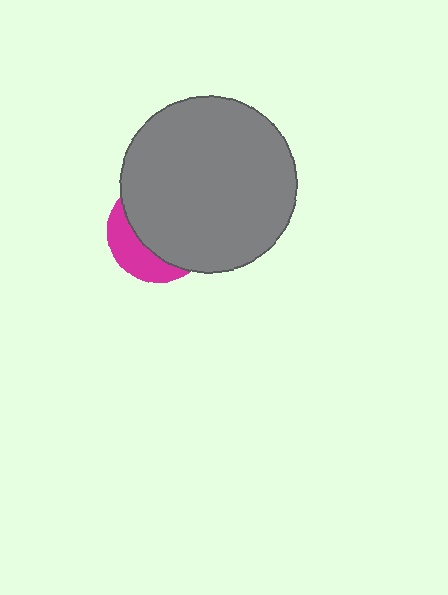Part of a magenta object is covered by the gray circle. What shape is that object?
It is a circle.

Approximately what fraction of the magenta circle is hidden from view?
Roughly 68% of the magenta circle is hidden behind the gray circle.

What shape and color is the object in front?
The object in front is a gray circle.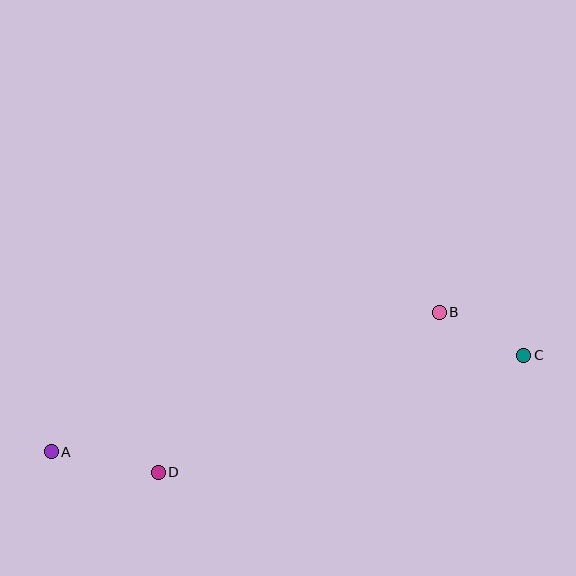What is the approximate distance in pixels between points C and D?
The distance between C and D is approximately 384 pixels.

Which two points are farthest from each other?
Points A and C are farthest from each other.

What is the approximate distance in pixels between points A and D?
The distance between A and D is approximately 109 pixels.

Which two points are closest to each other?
Points B and C are closest to each other.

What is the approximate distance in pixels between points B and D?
The distance between B and D is approximately 323 pixels.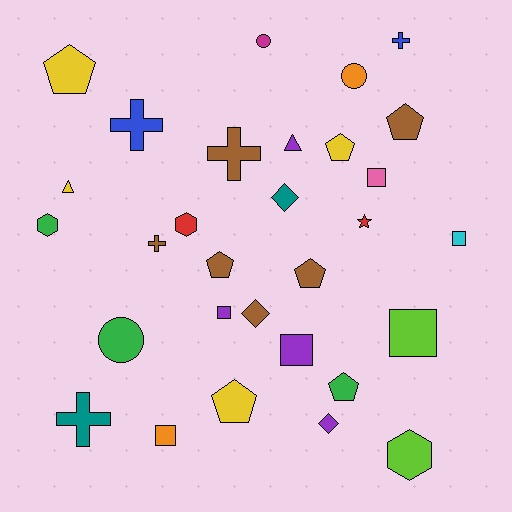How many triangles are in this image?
There are 2 triangles.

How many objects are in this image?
There are 30 objects.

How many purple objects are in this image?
There are 4 purple objects.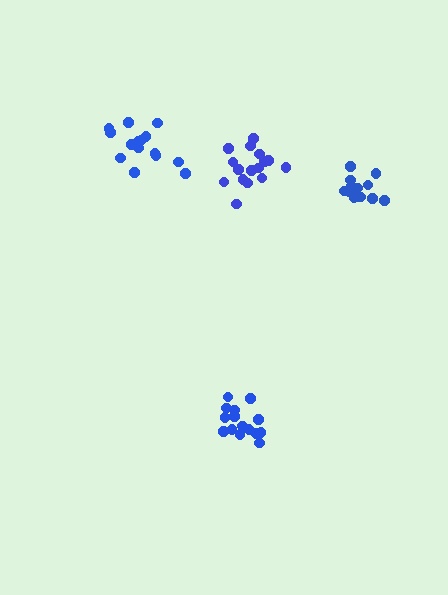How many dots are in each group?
Group 1: 15 dots, Group 2: 15 dots, Group 3: 13 dots, Group 4: 16 dots (59 total).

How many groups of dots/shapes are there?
There are 4 groups.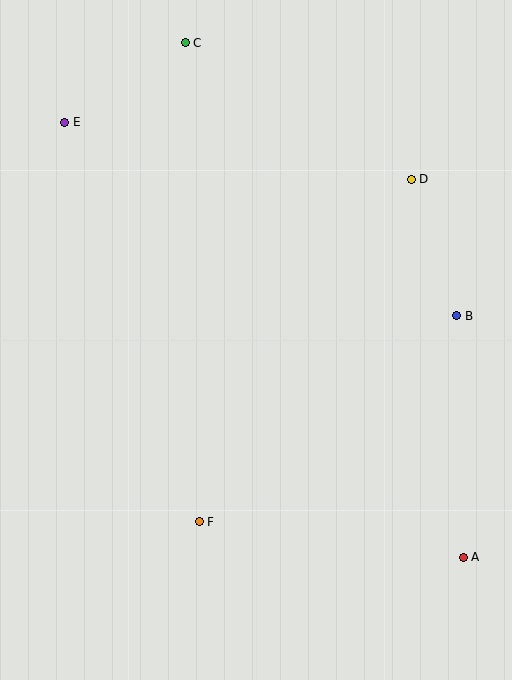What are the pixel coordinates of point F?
Point F is at (199, 522).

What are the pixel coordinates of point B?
Point B is at (457, 316).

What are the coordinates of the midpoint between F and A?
The midpoint between F and A is at (331, 539).